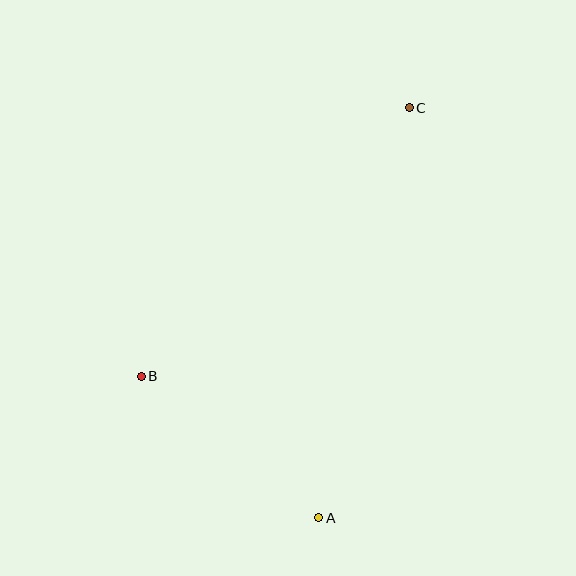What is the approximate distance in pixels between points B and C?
The distance between B and C is approximately 380 pixels.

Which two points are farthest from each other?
Points A and C are farthest from each other.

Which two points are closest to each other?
Points A and B are closest to each other.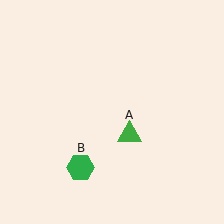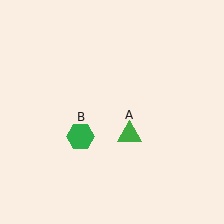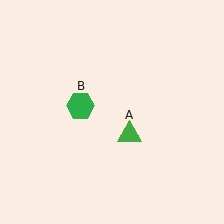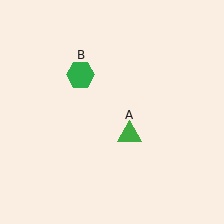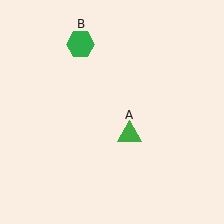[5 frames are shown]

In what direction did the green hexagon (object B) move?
The green hexagon (object B) moved up.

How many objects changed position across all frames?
1 object changed position: green hexagon (object B).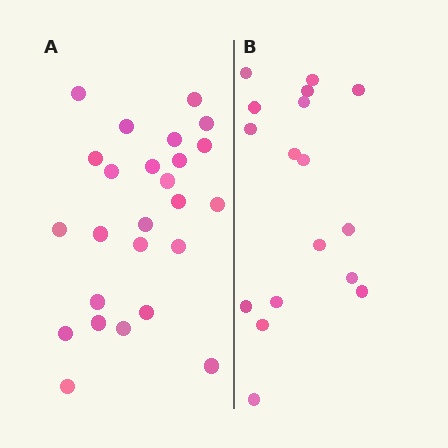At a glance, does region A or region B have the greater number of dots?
Region A (the left region) has more dots.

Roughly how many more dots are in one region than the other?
Region A has roughly 8 or so more dots than region B.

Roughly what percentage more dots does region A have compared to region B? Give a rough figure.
About 45% more.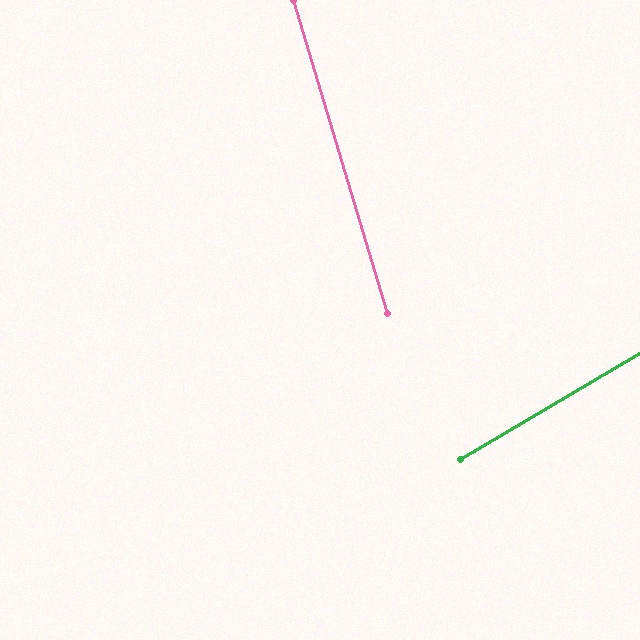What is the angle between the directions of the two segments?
Approximately 76 degrees.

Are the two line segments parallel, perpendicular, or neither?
Neither parallel nor perpendicular — they differ by about 76°.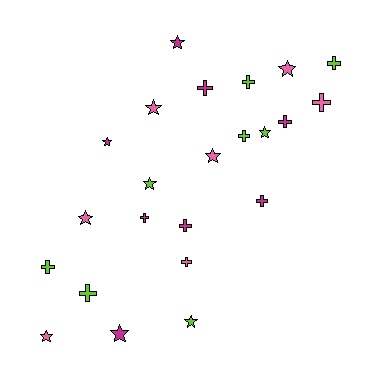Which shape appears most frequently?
Cross, with 12 objects.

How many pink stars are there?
There are 5 pink stars.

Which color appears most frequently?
Lime, with 8 objects.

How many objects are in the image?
There are 23 objects.